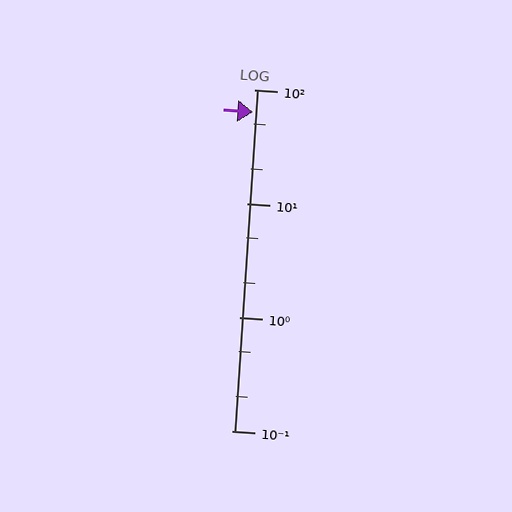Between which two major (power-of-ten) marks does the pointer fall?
The pointer is between 10 and 100.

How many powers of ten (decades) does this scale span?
The scale spans 3 decades, from 0.1 to 100.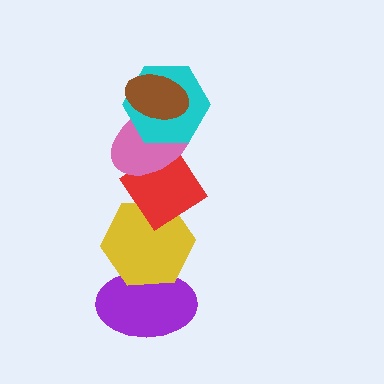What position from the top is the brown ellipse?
The brown ellipse is 1st from the top.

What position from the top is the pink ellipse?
The pink ellipse is 3rd from the top.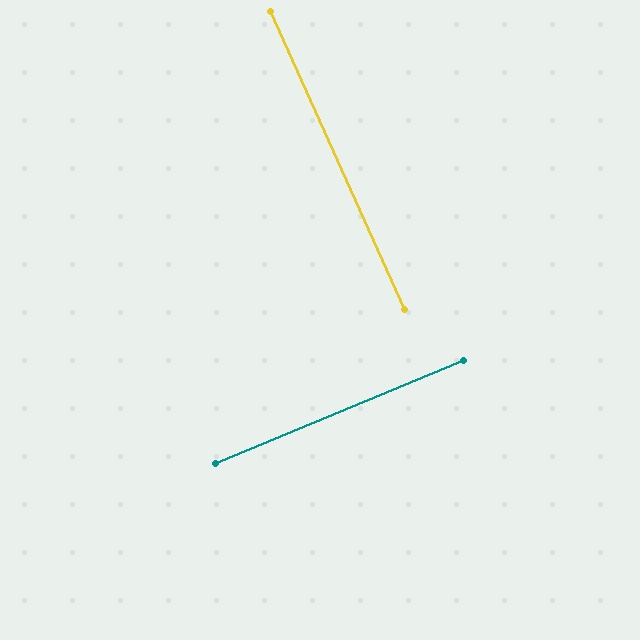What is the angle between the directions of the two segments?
Approximately 88 degrees.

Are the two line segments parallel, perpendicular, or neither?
Perpendicular — they meet at approximately 88°.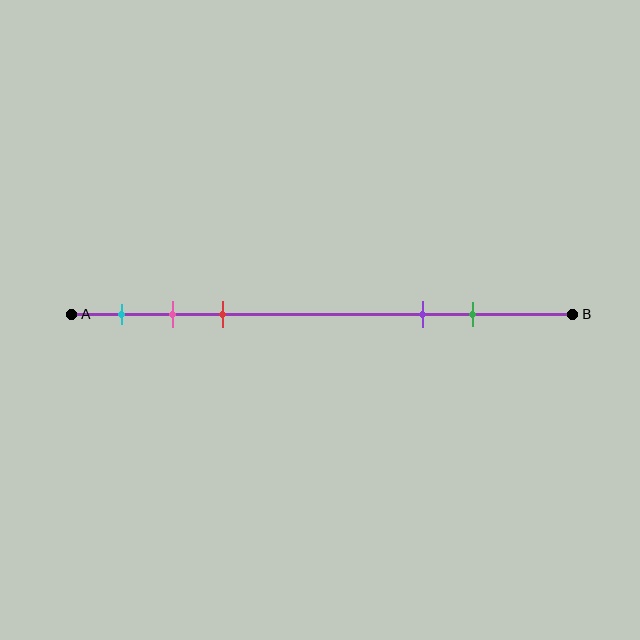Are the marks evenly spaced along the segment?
No, the marks are not evenly spaced.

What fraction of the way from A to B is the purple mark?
The purple mark is approximately 70% (0.7) of the way from A to B.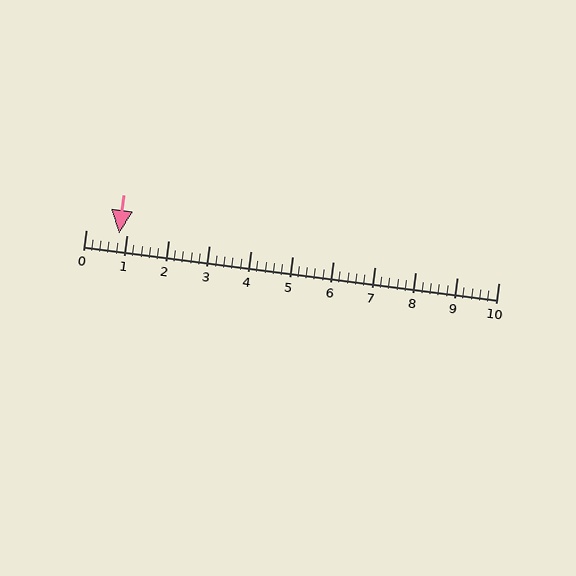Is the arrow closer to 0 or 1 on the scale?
The arrow is closer to 1.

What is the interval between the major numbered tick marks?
The major tick marks are spaced 1 units apart.